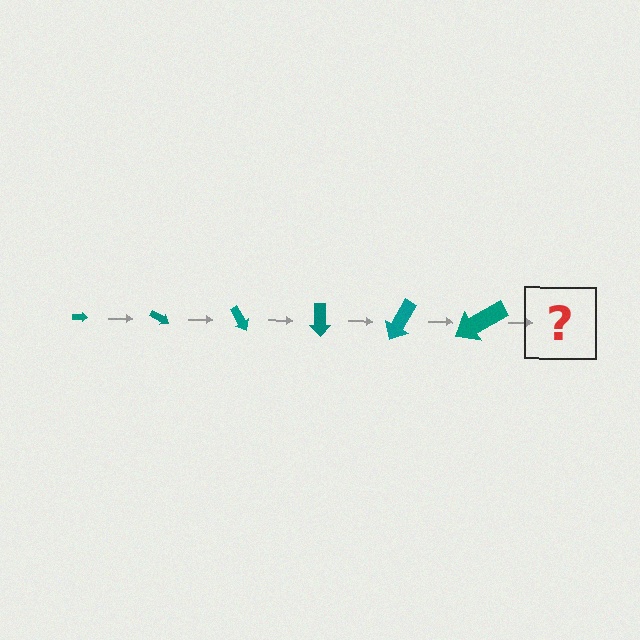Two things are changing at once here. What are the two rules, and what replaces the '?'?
The two rules are that the arrow grows larger each step and it rotates 30 degrees each step. The '?' should be an arrow, larger than the previous one and rotated 180 degrees from the start.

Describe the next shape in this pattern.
It should be an arrow, larger than the previous one and rotated 180 degrees from the start.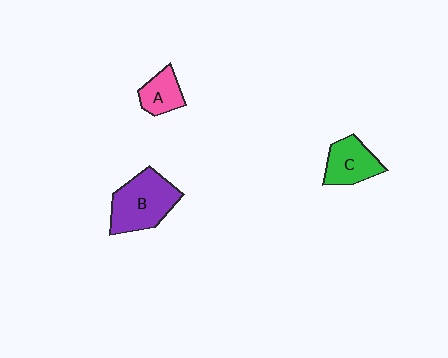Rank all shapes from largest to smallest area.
From largest to smallest: B (purple), C (green), A (pink).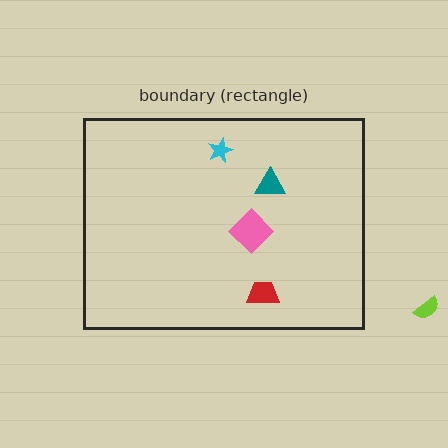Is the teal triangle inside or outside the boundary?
Inside.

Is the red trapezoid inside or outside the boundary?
Inside.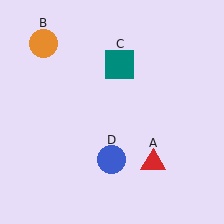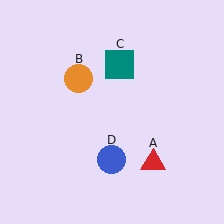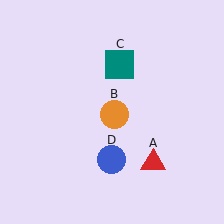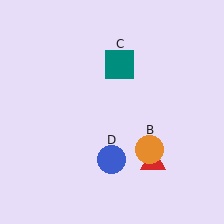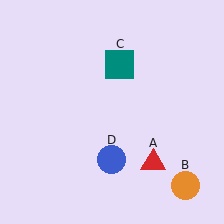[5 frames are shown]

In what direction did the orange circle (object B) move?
The orange circle (object B) moved down and to the right.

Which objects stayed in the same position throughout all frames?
Red triangle (object A) and teal square (object C) and blue circle (object D) remained stationary.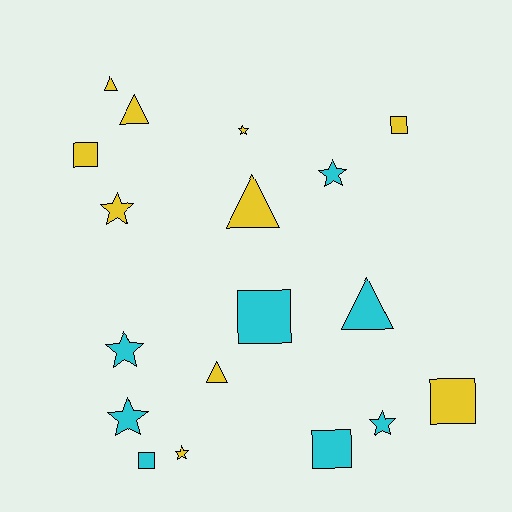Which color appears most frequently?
Yellow, with 10 objects.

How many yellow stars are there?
There are 3 yellow stars.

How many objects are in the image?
There are 18 objects.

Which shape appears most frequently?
Star, with 7 objects.